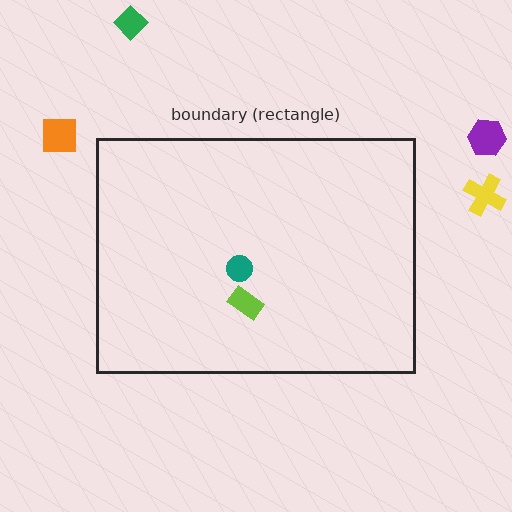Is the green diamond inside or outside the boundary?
Outside.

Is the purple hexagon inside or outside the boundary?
Outside.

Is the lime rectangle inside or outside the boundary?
Inside.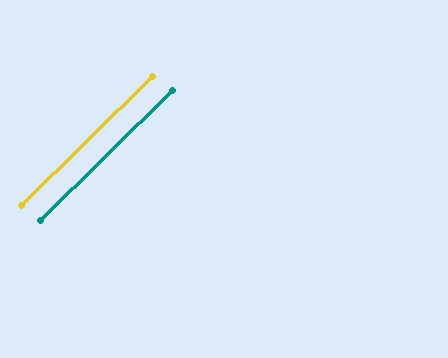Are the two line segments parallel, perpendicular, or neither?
Parallel — their directions differ by only 0.2°.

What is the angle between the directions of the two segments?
Approximately 0 degrees.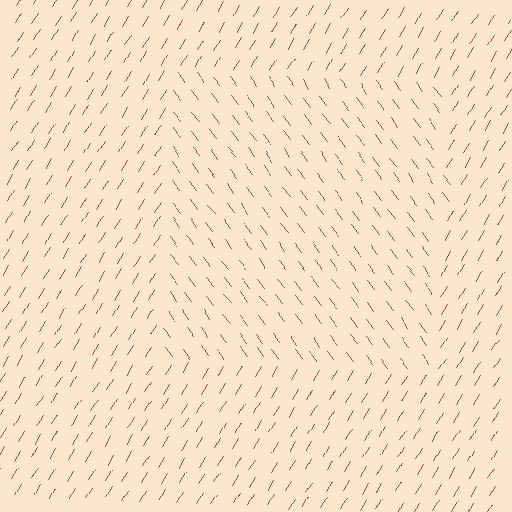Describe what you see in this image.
The image is filled with small brown line segments. A rectangle region in the image has lines oriented differently from the surrounding lines, creating a visible texture boundary.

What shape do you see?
I see a rectangle.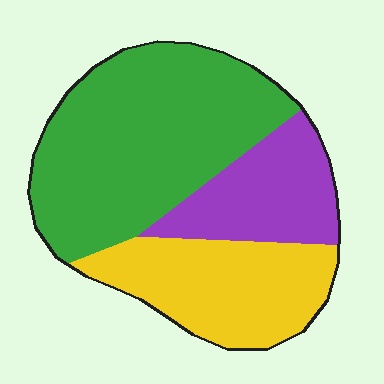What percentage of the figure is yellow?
Yellow covers 28% of the figure.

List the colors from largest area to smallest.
From largest to smallest: green, yellow, purple.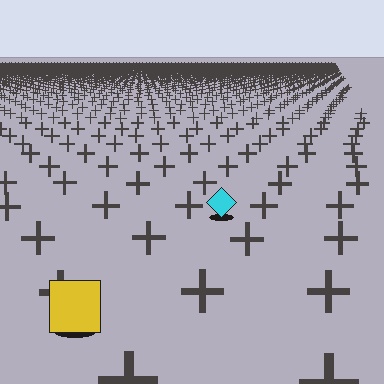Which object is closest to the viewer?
The yellow square is closest. The texture marks near it are larger and more spread out.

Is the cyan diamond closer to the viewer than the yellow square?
No. The yellow square is closer — you can tell from the texture gradient: the ground texture is coarser near it.